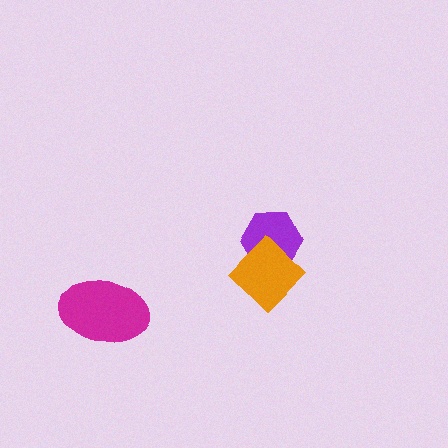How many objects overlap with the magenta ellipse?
0 objects overlap with the magenta ellipse.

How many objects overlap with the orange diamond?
1 object overlaps with the orange diamond.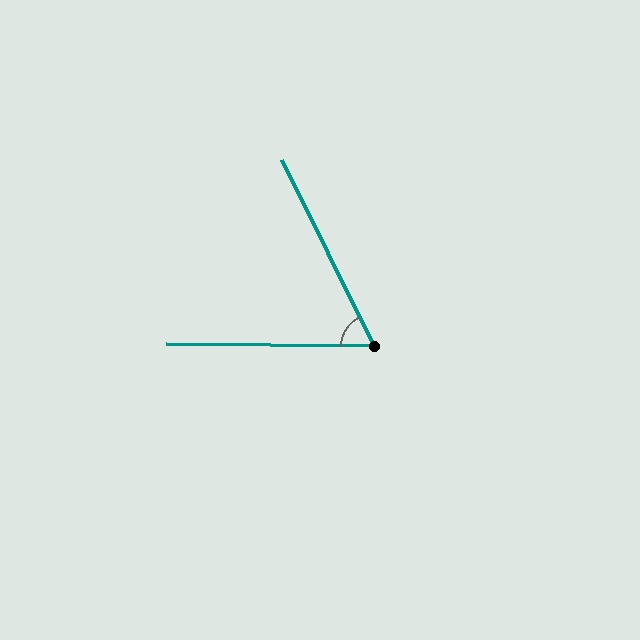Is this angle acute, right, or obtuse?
It is acute.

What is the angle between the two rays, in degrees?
Approximately 63 degrees.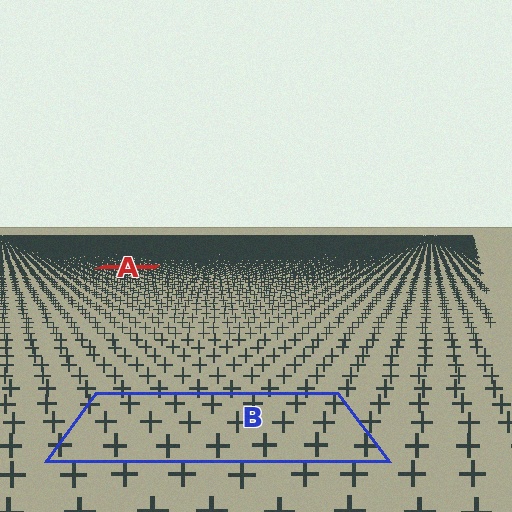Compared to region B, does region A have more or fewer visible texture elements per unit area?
Region A has more texture elements per unit area — they are packed more densely because it is farther away.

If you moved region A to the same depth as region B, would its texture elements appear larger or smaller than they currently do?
They would appear larger. At a closer depth, the same texture elements are projected at a bigger on-screen size.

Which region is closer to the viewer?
Region B is closer. The texture elements there are larger and more spread out.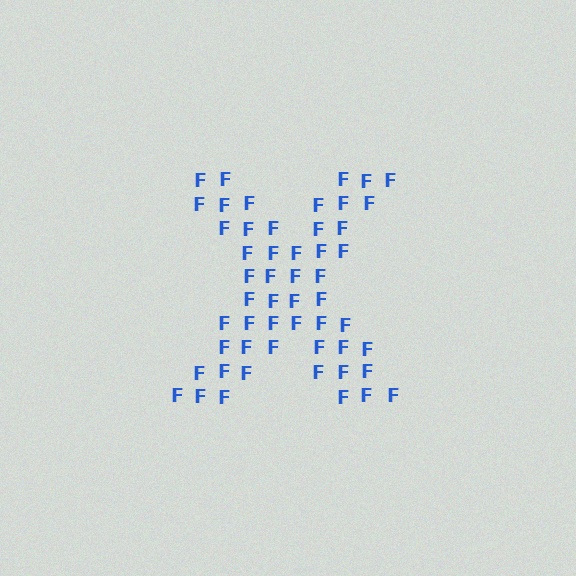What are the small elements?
The small elements are letter F's.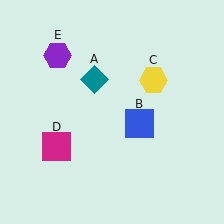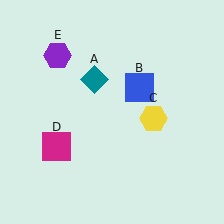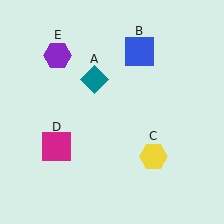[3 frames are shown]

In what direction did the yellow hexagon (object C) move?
The yellow hexagon (object C) moved down.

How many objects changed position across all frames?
2 objects changed position: blue square (object B), yellow hexagon (object C).